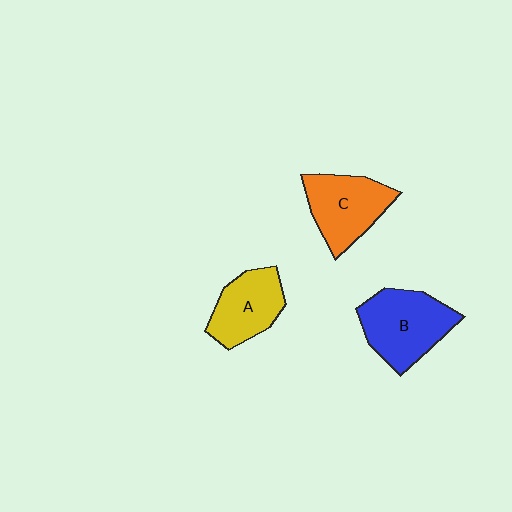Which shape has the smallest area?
Shape A (yellow).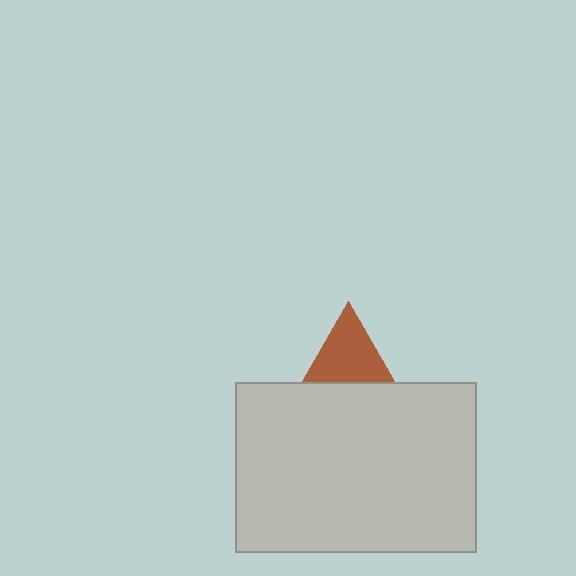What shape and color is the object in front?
The object in front is a light gray rectangle.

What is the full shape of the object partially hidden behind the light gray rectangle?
The partially hidden object is a brown triangle.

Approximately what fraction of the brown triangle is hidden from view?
Roughly 43% of the brown triangle is hidden behind the light gray rectangle.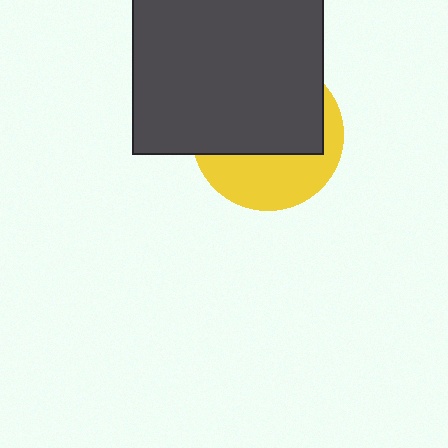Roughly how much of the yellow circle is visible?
A small part of it is visible (roughly 39%).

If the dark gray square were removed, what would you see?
You would see the complete yellow circle.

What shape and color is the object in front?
The object in front is a dark gray square.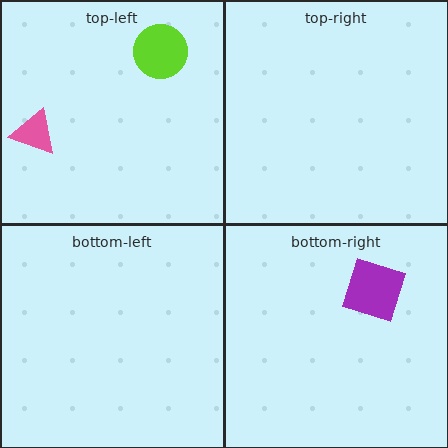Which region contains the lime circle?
The top-left region.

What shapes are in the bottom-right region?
The purple square.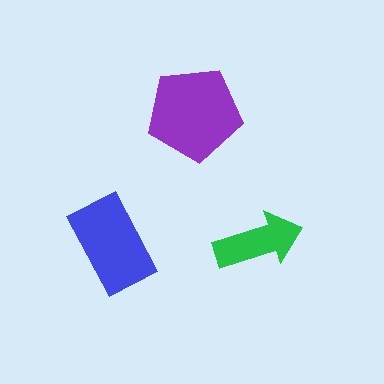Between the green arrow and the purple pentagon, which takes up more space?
The purple pentagon.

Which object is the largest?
The purple pentagon.